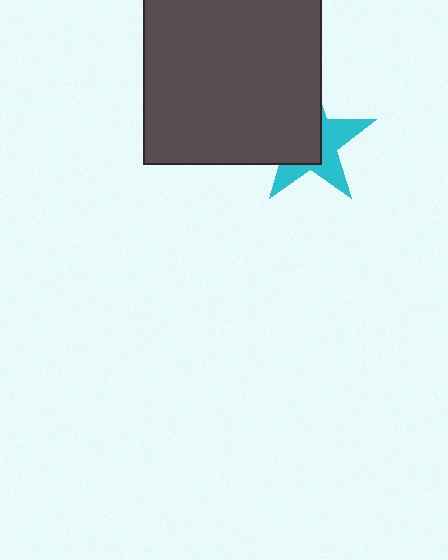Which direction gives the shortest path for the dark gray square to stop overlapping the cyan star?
Moving toward the upper-left gives the shortest separation.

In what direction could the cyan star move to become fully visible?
The cyan star could move toward the lower-right. That would shift it out from behind the dark gray square entirely.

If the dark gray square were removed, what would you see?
You would see the complete cyan star.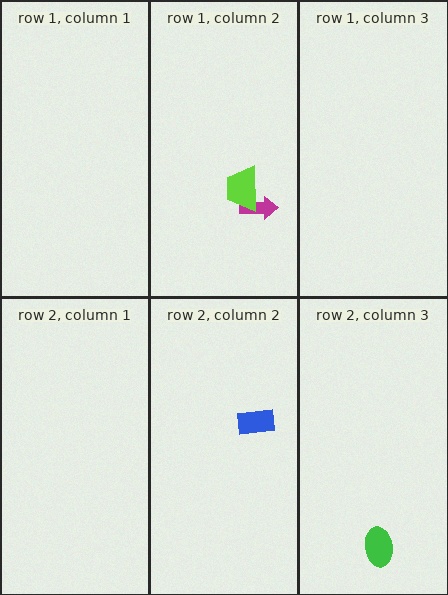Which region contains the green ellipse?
The row 2, column 3 region.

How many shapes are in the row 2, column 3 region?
1.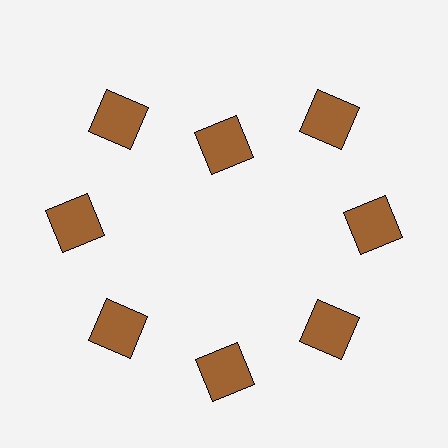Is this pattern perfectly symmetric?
No. The 8 brown squares are arranged in a ring, but one element near the 12 o'clock position is pulled inward toward the center, breaking the 8-fold rotational symmetry.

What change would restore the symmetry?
The symmetry would be restored by moving it outward, back onto the ring so that all 8 squares sit at equal angles and equal distance from the center.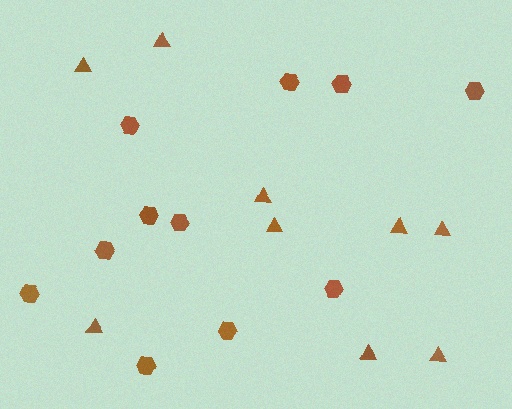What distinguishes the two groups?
There are 2 groups: one group of triangles (9) and one group of hexagons (11).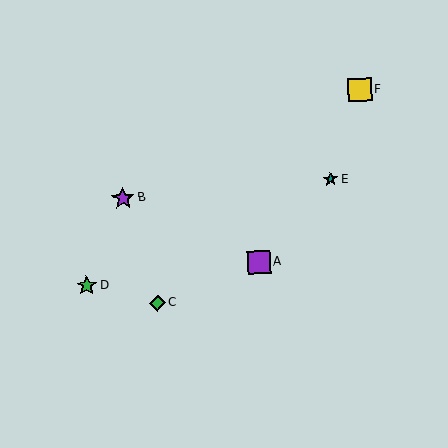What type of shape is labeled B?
Shape B is a purple star.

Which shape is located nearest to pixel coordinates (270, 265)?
The purple square (labeled A) at (259, 262) is nearest to that location.